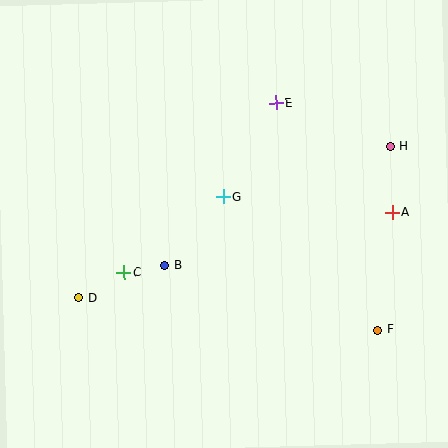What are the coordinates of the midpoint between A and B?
The midpoint between A and B is at (278, 239).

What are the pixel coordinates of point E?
Point E is at (276, 103).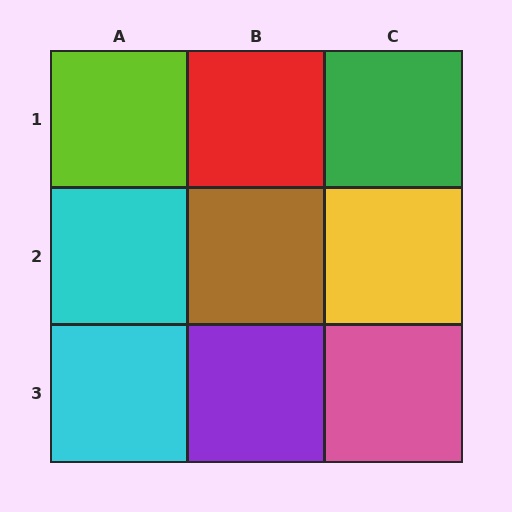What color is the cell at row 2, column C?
Yellow.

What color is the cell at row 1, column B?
Red.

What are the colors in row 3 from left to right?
Cyan, purple, pink.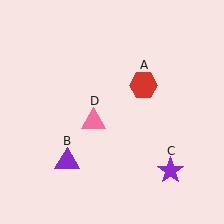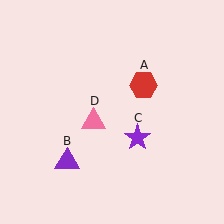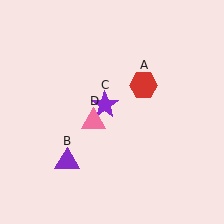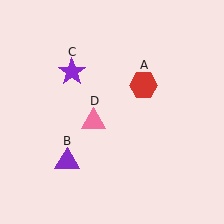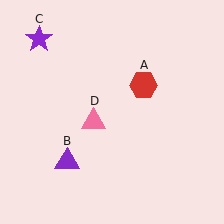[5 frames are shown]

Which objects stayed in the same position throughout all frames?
Red hexagon (object A) and purple triangle (object B) and pink triangle (object D) remained stationary.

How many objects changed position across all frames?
1 object changed position: purple star (object C).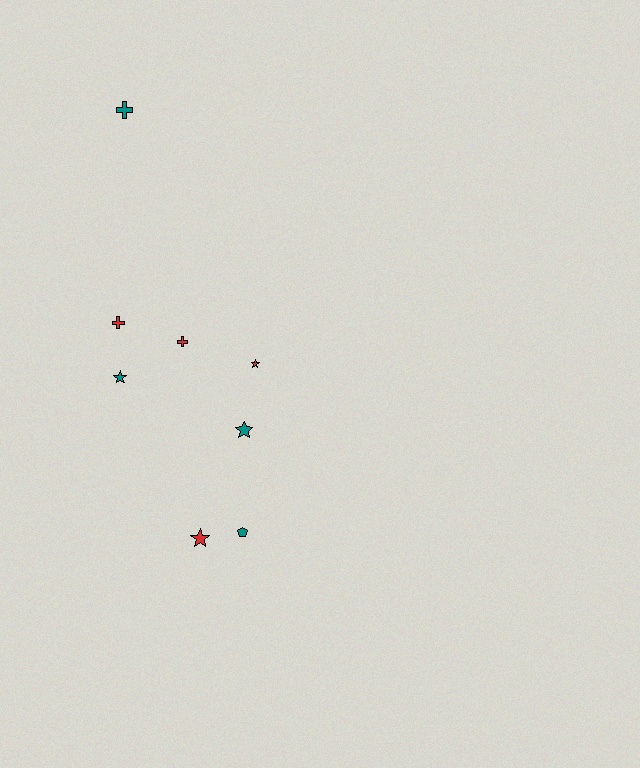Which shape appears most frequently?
Star, with 4 objects.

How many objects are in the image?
There are 8 objects.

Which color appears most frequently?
Red, with 4 objects.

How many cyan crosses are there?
There are no cyan crosses.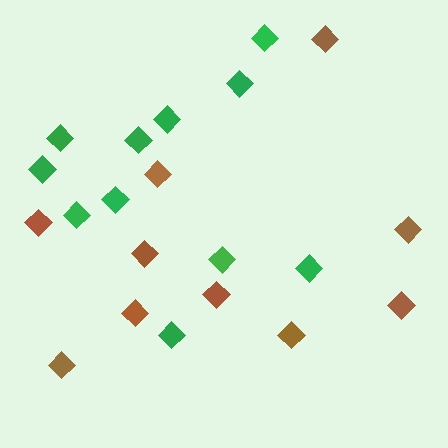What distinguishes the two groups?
There are 2 groups: one group of green diamonds (11) and one group of brown diamonds (10).